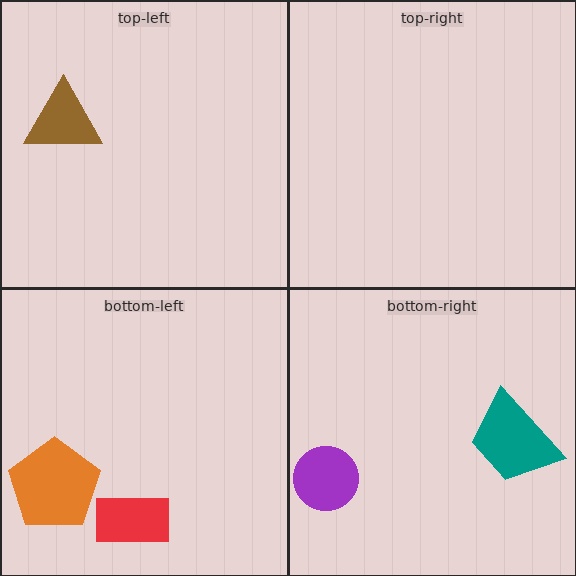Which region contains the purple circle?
The bottom-right region.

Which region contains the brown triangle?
The top-left region.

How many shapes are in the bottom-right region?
2.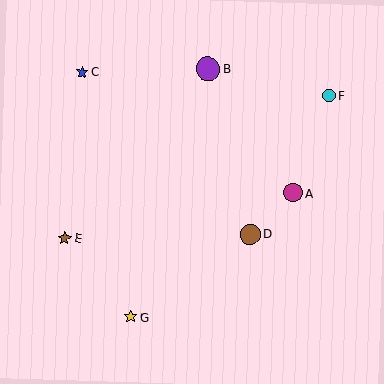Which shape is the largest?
The purple circle (labeled B) is the largest.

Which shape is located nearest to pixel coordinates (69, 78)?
The blue star (labeled C) at (82, 72) is nearest to that location.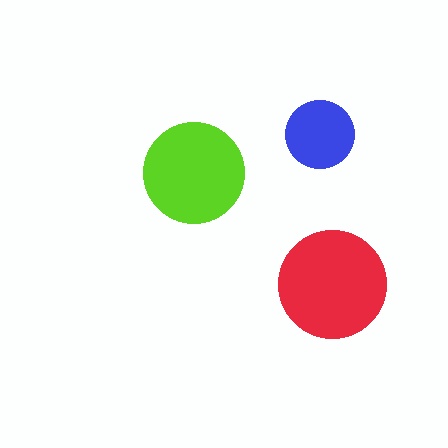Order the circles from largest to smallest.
the red one, the lime one, the blue one.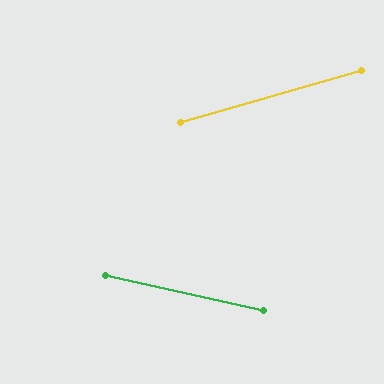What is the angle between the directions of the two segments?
Approximately 28 degrees.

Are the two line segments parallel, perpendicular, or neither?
Neither parallel nor perpendicular — they differ by about 28°.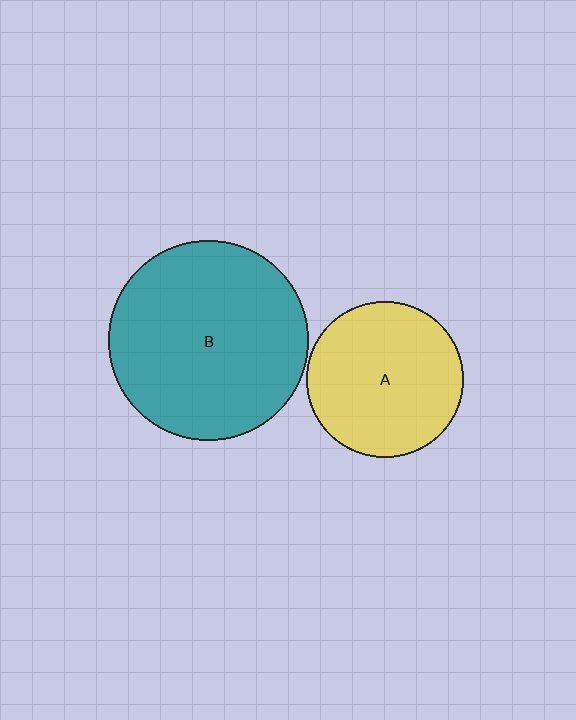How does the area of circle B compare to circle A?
Approximately 1.6 times.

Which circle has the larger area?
Circle B (teal).